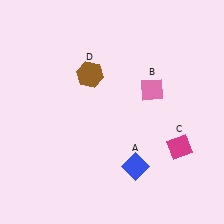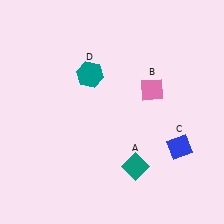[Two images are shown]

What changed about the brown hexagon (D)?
In Image 1, D is brown. In Image 2, it changed to teal.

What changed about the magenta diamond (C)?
In Image 1, C is magenta. In Image 2, it changed to blue.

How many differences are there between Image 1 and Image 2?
There are 3 differences between the two images.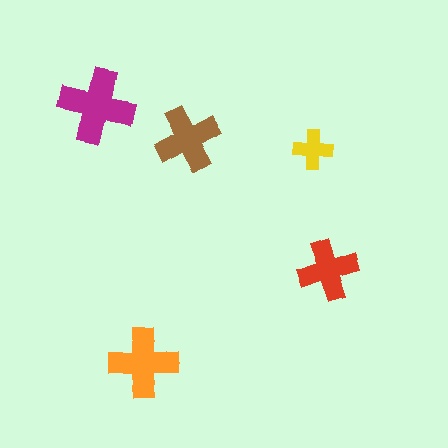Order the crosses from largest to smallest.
the magenta one, the orange one, the brown one, the red one, the yellow one.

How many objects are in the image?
There are 5 objects in the image.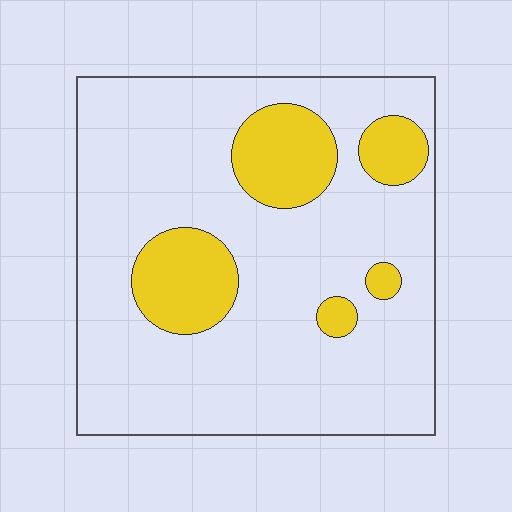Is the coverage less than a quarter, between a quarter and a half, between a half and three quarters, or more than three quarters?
Less than a quarter.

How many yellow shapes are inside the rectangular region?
5.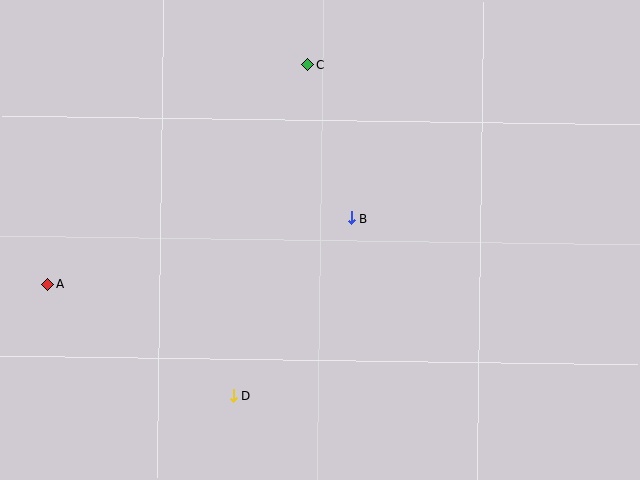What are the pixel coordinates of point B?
Point B is at (351, 218).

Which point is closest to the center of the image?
Point B at (351, 218) is closest to the center.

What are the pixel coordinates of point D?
Point D is at (233, 396).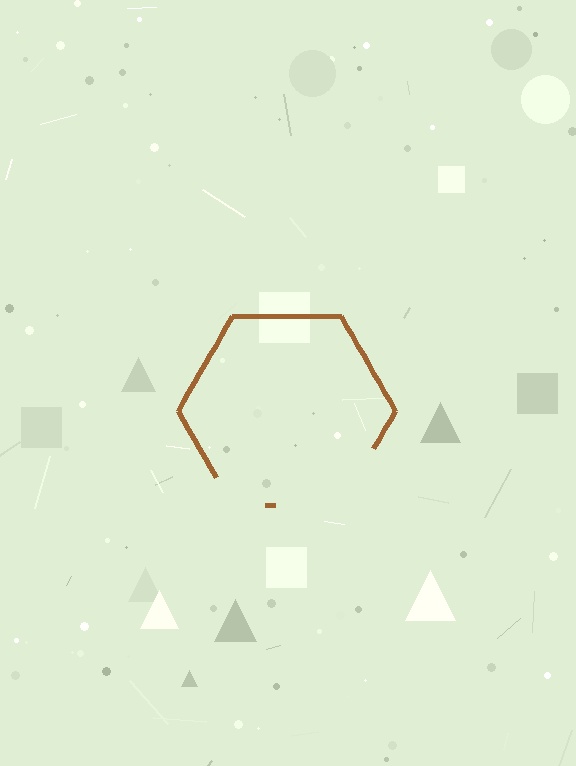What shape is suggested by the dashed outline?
The dashed outline suggests a hexagon.